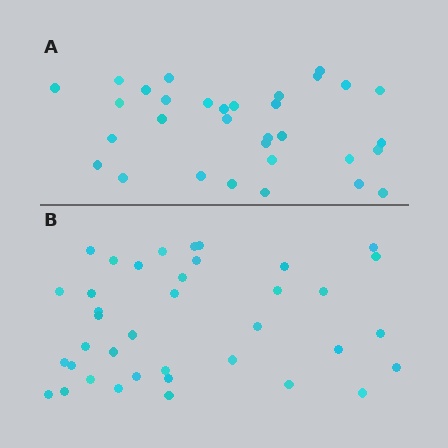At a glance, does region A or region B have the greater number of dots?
Region B (the bottom region) has more dots.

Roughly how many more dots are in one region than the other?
Region B has about 6 more dots than region A.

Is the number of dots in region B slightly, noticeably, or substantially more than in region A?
Region B has only slightly more — the two regions are fairly close. The ratio is roughly 1.2 to 1.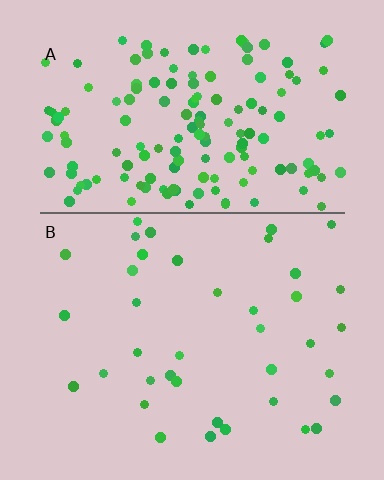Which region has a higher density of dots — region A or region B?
A (the top).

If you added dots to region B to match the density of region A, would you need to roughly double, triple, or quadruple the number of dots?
Approximately quadruple.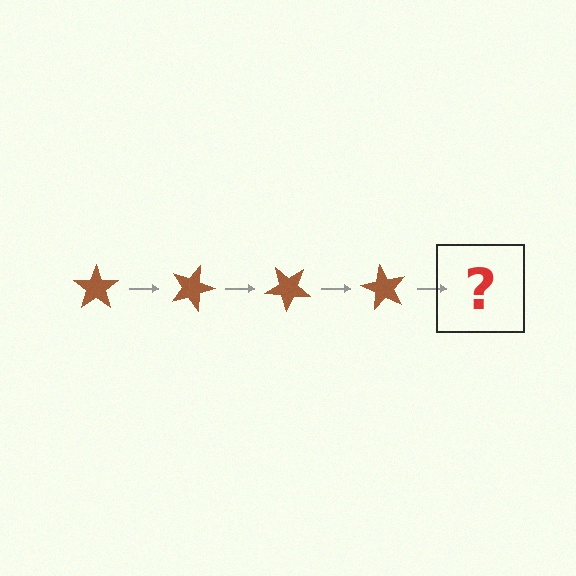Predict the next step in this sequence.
The next step is a brown star rotated 80 degrees.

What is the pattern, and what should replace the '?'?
The pattern is that the star rotates 20 degrees each step. The '?' should be a brown star rotated 80 degrees.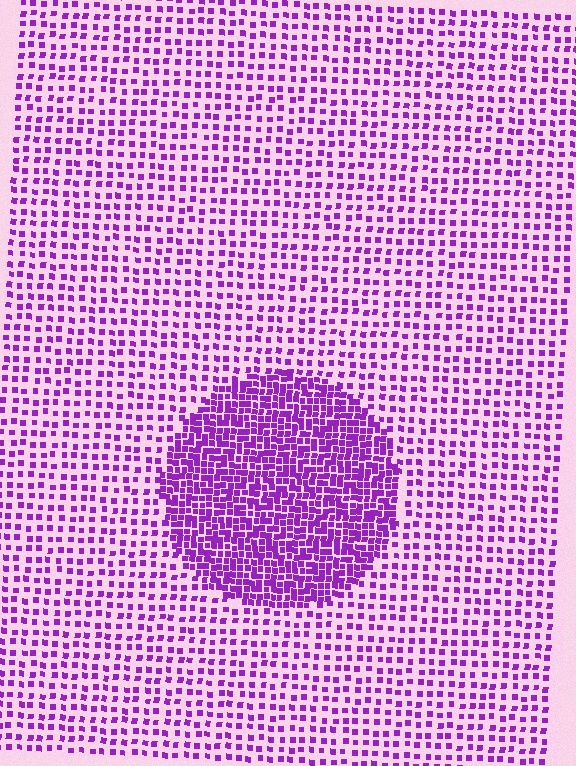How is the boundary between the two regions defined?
The boundary is defined by a change in element density (approximately 2.4x ratio). All elements are the same color, size, and shape.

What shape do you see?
I see a circle.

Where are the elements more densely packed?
The elements are more densely packed inside the circle boundary.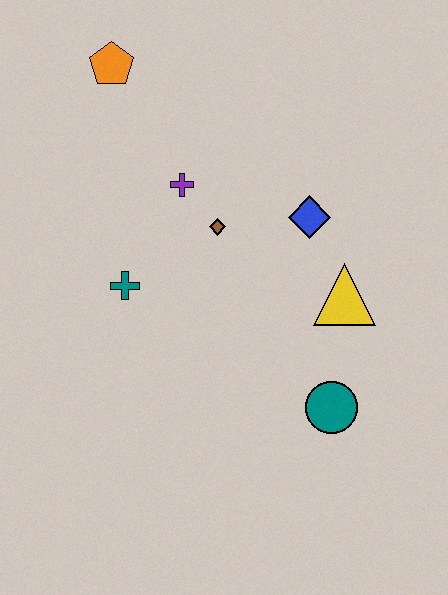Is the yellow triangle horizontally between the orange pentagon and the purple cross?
No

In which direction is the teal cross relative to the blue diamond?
The teal cross is to the left of the blue diamond.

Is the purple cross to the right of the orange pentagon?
Yes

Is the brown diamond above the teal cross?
Yes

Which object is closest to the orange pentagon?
The purple cross is closest to the orange pentagon.